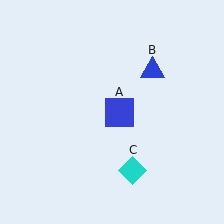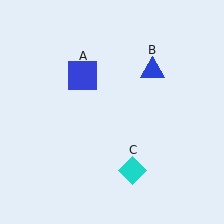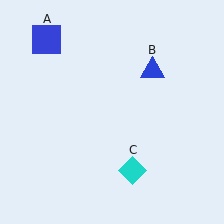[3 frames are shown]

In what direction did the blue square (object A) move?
The blue square (object A) moved up and to the left.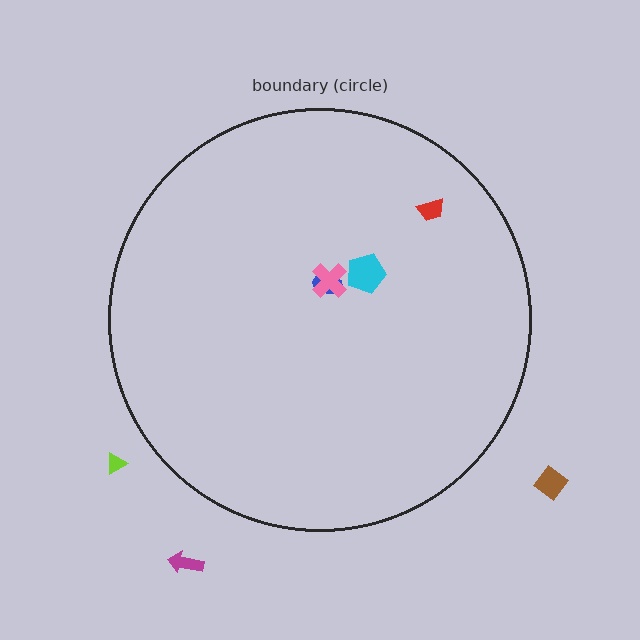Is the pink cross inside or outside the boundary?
Inside.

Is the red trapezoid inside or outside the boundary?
Inside.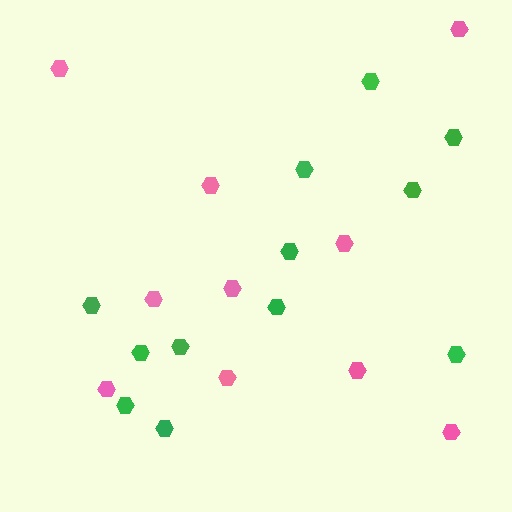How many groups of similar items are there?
There are 2 groups: one group of pink hexagons (10) and one group of green hexagons (12).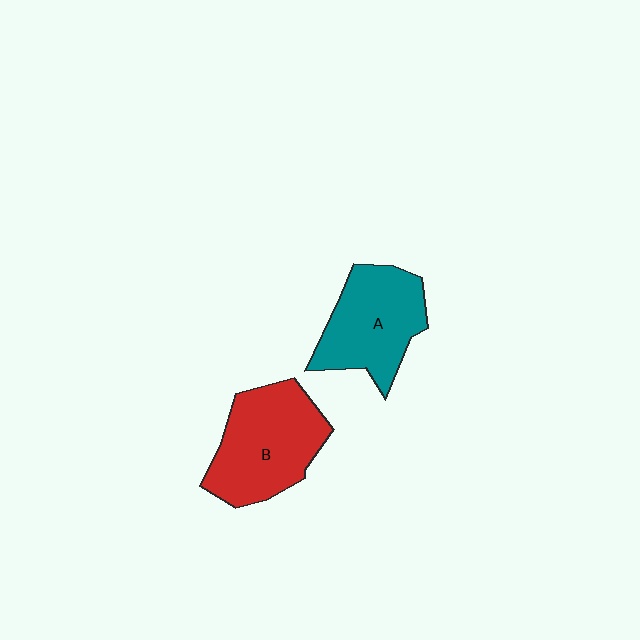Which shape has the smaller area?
Shape A (teal).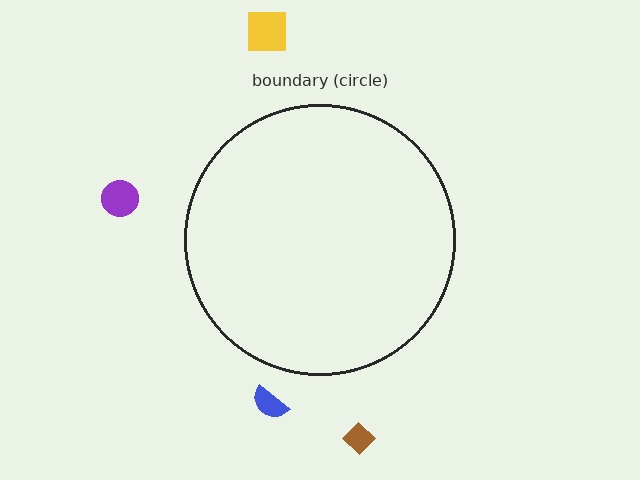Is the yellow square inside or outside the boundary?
Outside.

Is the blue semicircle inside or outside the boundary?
Outside.